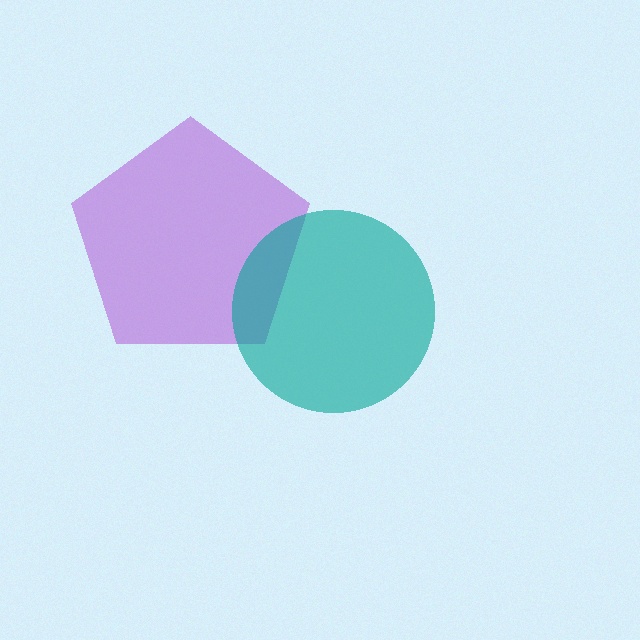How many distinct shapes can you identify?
There are 2 distinct shapes: a purple pentagon, a teal circle.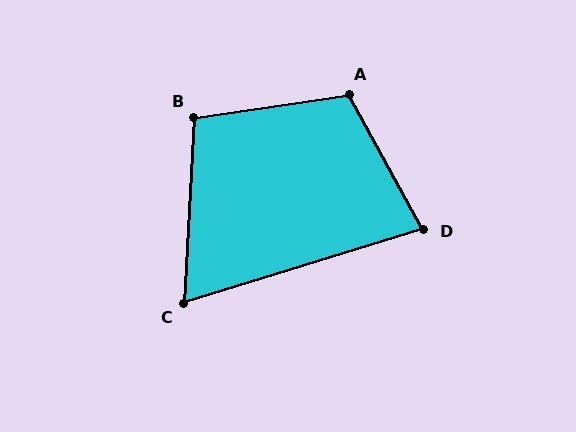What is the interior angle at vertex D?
Approximately 79 degrees (acute).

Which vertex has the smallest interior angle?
C, at approximately 70 degrees.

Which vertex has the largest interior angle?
A, at approximately 110 degrees.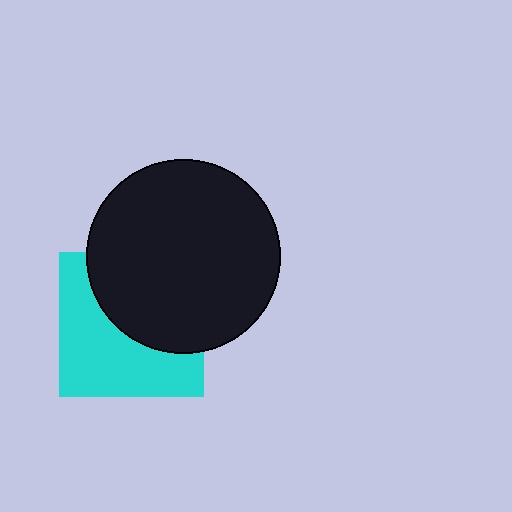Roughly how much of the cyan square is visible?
About half of it is visible (roughly 53%).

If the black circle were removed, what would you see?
You would see the complete cyan square.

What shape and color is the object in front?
The object in front is a black circle.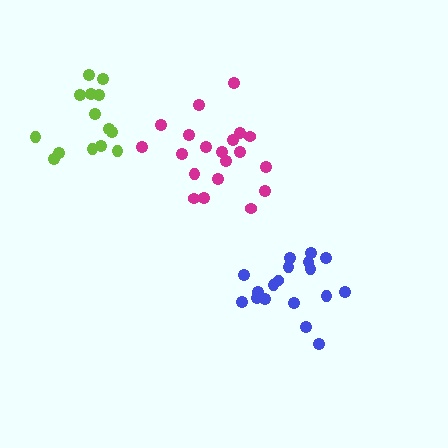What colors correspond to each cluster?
The clusters are colored: blue, magenta, lime.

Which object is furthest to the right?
The blue cluster is rightmost.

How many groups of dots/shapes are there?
There are 3 groups.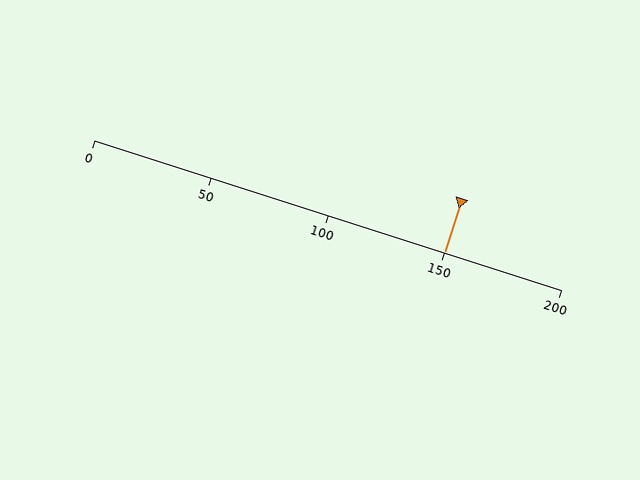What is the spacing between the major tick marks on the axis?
The major ticks are spaced 50 apart.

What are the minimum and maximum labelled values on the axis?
The axis runs from 0 to 200.